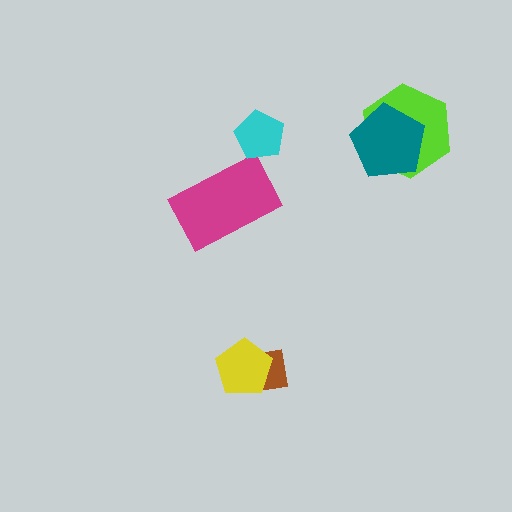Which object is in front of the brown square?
The yellow pentagon is in front of the brown square.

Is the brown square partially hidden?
Yes, it is partially covered by another shape.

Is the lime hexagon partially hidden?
Yes, it is partially covered by another shape.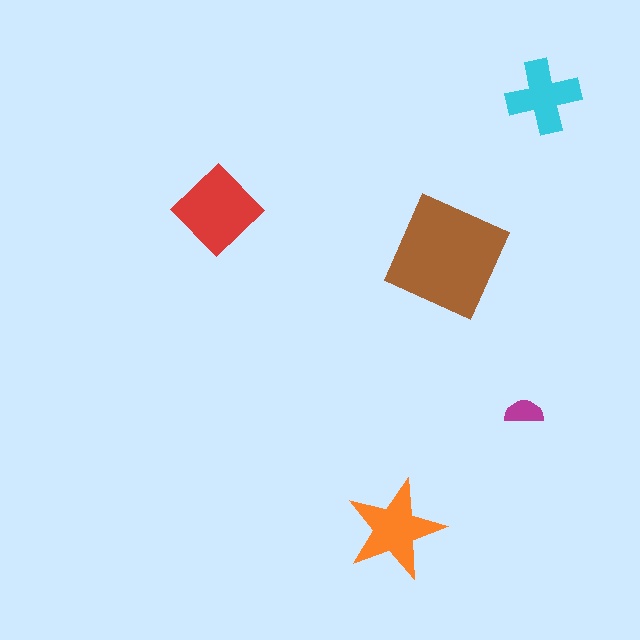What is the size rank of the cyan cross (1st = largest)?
4th.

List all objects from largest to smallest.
The brown square, the red diamond, the orange star, the cyan cross, the magenta semicircle.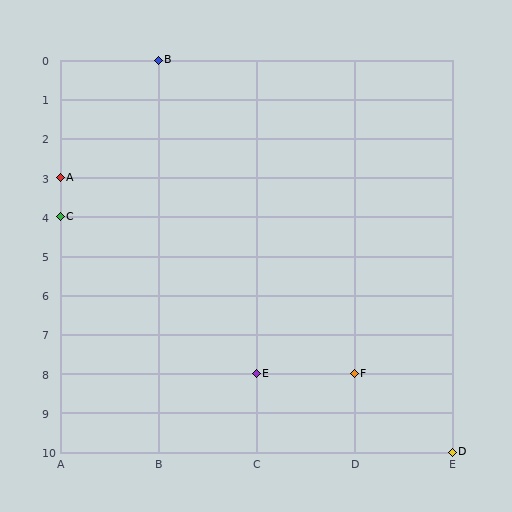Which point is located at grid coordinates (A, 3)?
Point A is at (A, 3).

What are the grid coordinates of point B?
Point B is at grid coordinates (B, 0).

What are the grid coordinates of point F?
Point F is at grid coordinates (D, 8).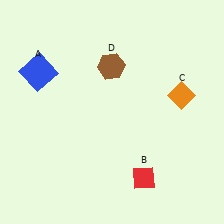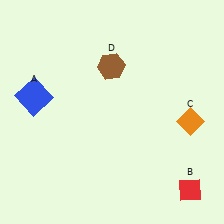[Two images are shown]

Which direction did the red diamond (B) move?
The red diamond (B) moved right.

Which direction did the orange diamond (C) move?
The orange diamond (C) moved down.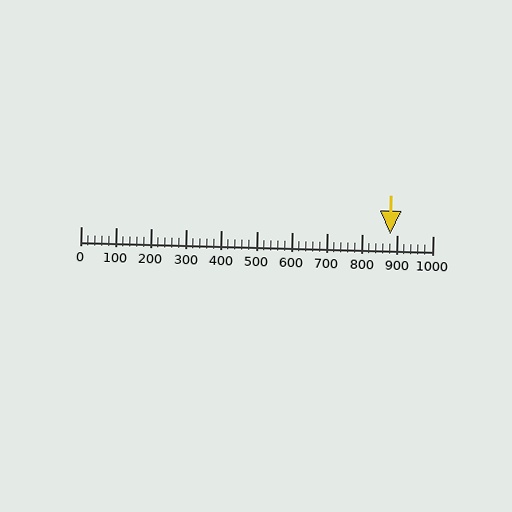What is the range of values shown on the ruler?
The ruler shows values from 0 to 1000.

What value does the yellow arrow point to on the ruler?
The yellow arrow points to approximately 880.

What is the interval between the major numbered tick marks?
The major tick marks are spaced 100 units apart.